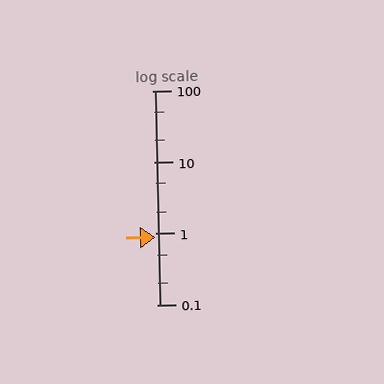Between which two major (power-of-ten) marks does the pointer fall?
The pointer is between 0.1 and 1.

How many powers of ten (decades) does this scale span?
The scale spans 3 decades, from 0.1 to 100.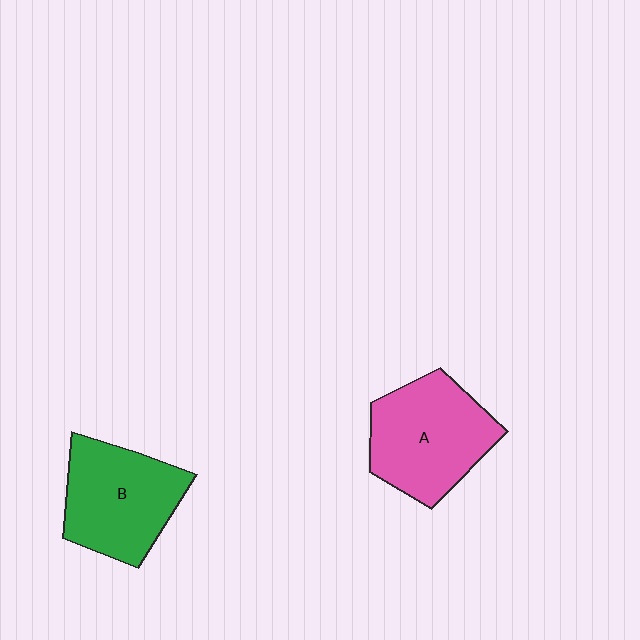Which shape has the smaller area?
Shape B (green).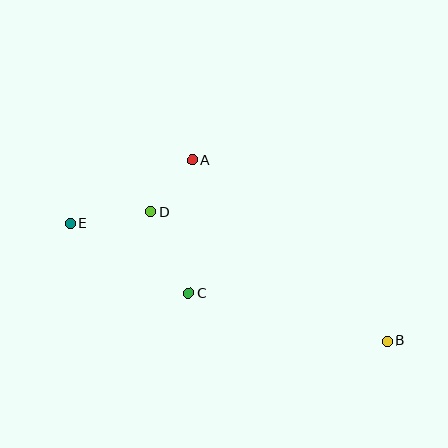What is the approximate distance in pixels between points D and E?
The distance between D and E is approximately 82 pixels.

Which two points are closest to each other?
Points A and D are closest to each other.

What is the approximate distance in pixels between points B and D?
The distance between B and D is approximately 269 pixels.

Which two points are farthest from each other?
Points B and E are farthest from each other.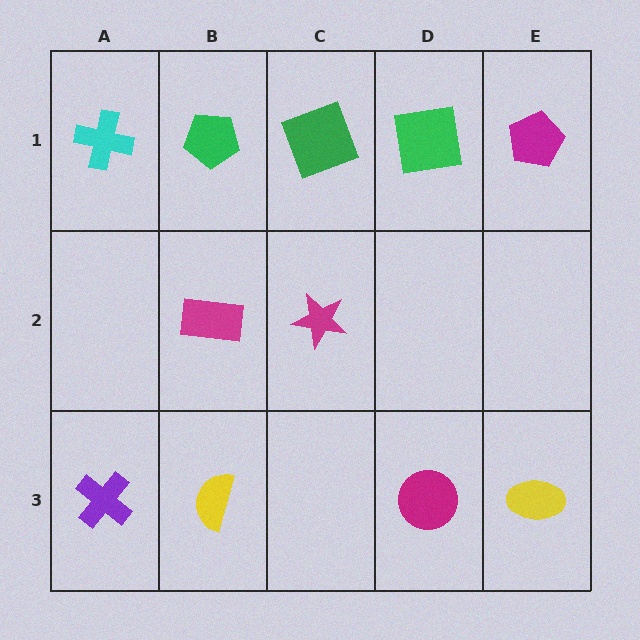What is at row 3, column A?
A purple cross.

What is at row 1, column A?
A cyan cross.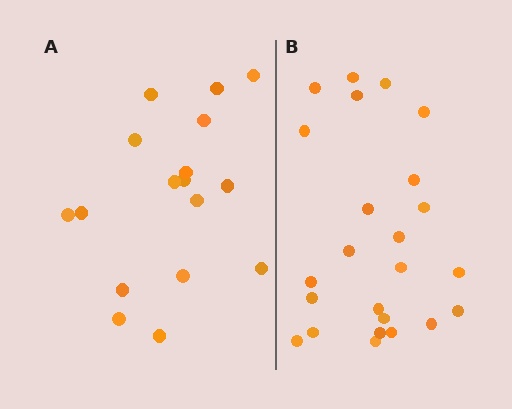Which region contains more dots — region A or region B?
Region B (the right region) has more dots.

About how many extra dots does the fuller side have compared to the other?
Region B has roughly 8 or so more dots than region A.